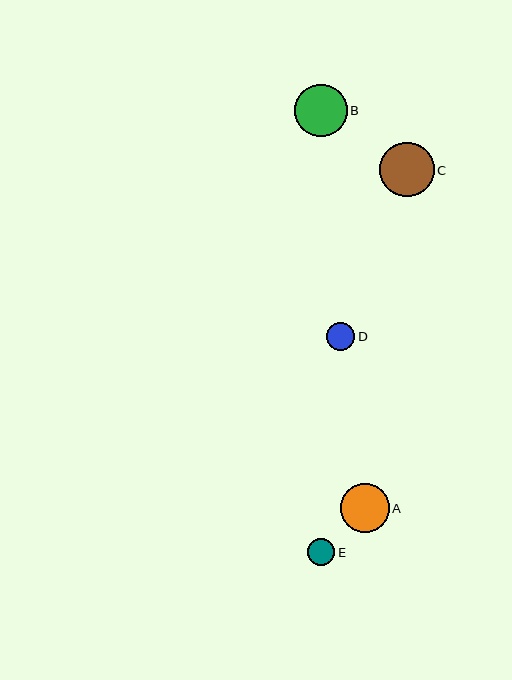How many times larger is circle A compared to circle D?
Circle A is approximately 1.7 times the size of circle D.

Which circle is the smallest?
Circle E is the smallest with a size of approximately 27 pixels.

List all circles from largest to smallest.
From largest to smallest: C, B, A, D, E.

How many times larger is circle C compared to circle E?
Circle C is approximately 2.0 times the size of circle E.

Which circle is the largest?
Circle C is the largest with a size of approximately 54 pixels.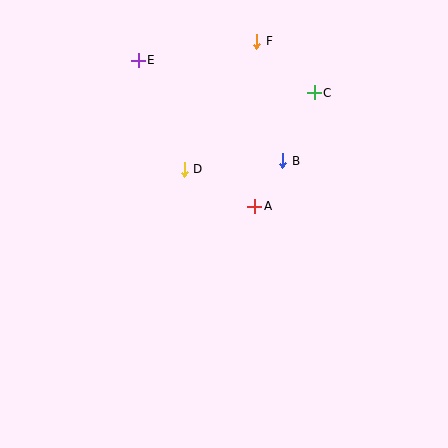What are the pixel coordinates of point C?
Point C is at (314, 93).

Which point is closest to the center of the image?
Point A at (255, 206) is closest to the center.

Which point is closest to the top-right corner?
Point C is closest to the top-right corner.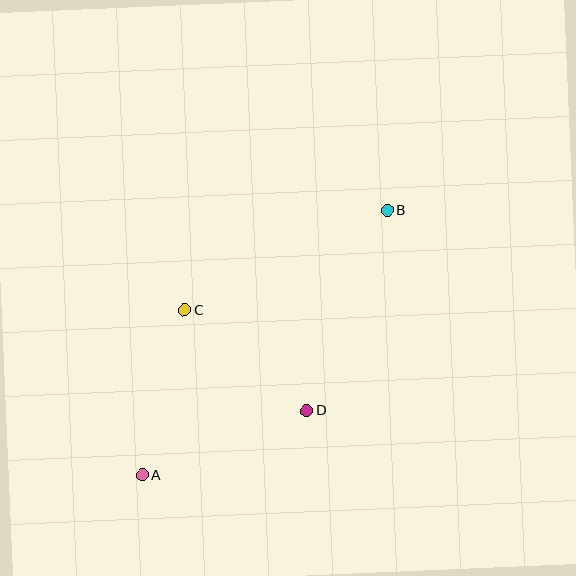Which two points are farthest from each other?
Points A and B are farthest from each other.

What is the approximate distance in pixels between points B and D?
The distance between B and D is approximately 216 pixels.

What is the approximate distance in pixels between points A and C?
The distance between A and C is approximately 170 pixels.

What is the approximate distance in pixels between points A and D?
The distance between A and D is approximately 177 pixels.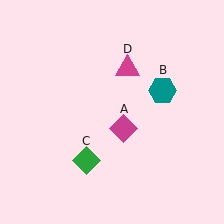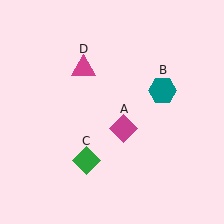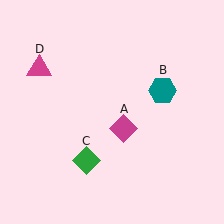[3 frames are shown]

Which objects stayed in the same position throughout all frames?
Magenta diamond (object A) and teal hexagon (object B) and green diamond (object C) remained stationary.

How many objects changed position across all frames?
1 object changed position: magenta triangle (object D).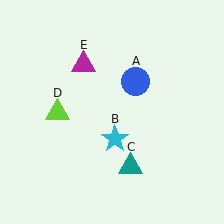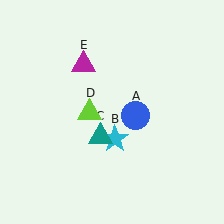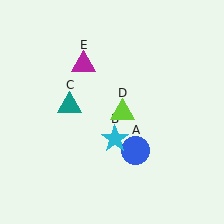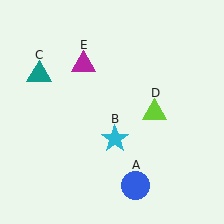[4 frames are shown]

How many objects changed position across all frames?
3 objects changed position: blue circle (object A), teal triangle (object C), lime triangle (object D).